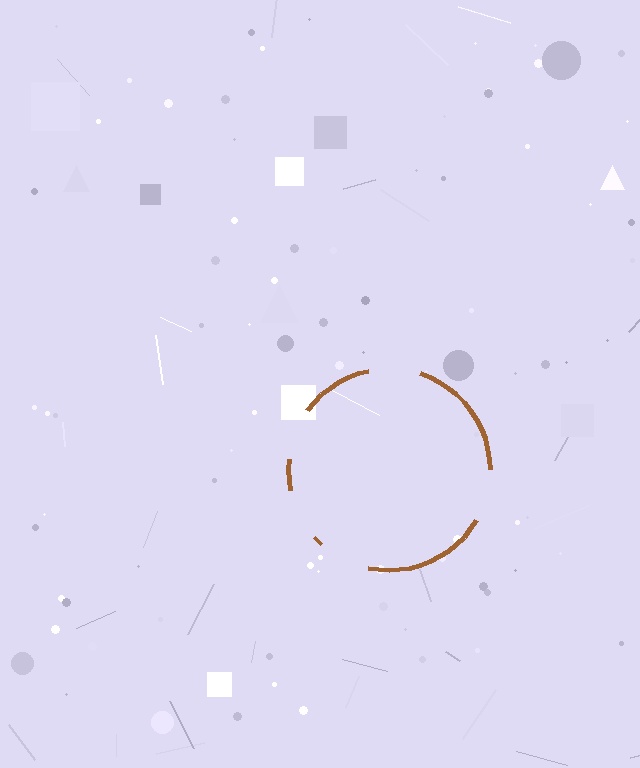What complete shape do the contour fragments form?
The contour fragments form a circle.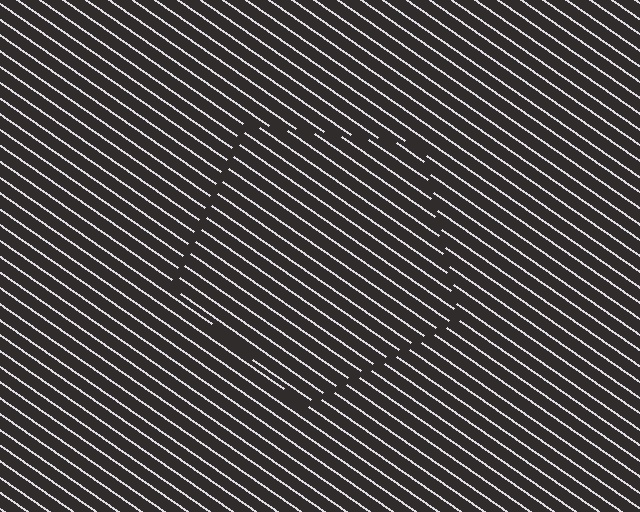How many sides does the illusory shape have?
5 sides — the line-ends trace a pentagon.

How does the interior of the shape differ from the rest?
The interior of the shape contains the same grating, shifted by half a period — the contour is defined by the phase discontinuity where line-ends from the inner and outer gratings abut.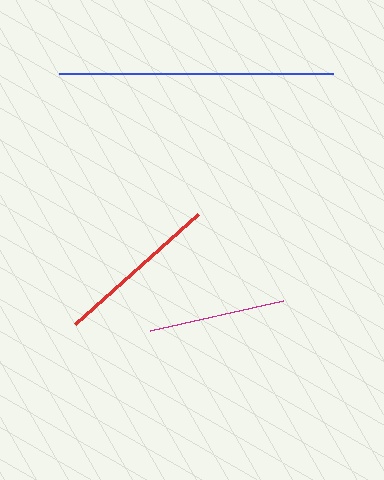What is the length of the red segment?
The red segment is approximately 164 pixels long.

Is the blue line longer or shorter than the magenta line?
The blue line is longer than the magenta line.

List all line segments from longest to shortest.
From longest to shortest: blue, red, magenta.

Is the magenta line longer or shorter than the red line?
The red line is longer than the magenta line.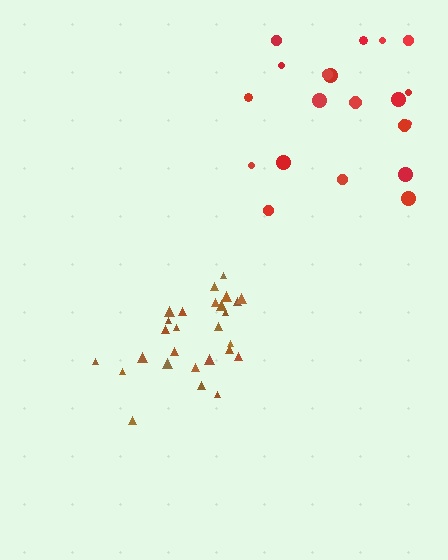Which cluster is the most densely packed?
Brown.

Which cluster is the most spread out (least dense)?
Red.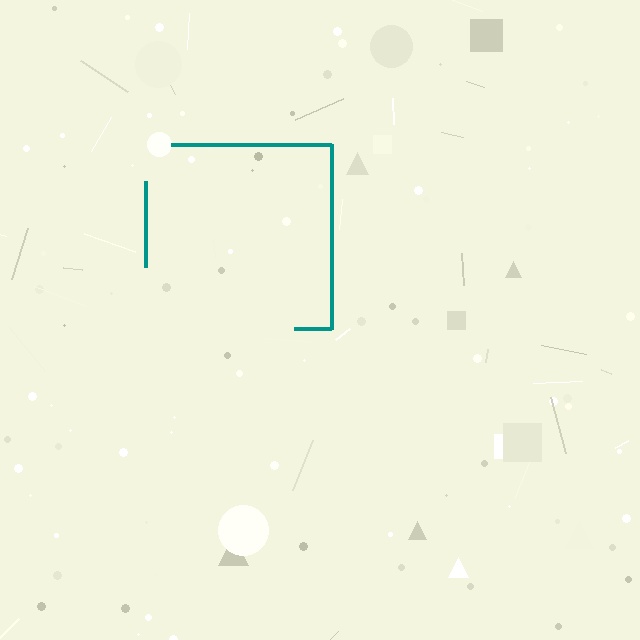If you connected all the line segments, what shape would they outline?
They would outline a square.